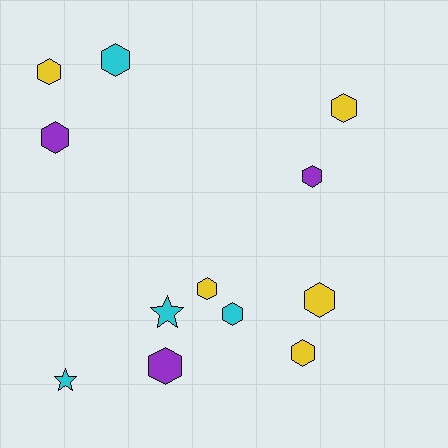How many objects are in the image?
There are 12 objects.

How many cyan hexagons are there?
There are 2 cyan hexagons.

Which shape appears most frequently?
Hexagon, with 10 objects.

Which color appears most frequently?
Yellow, with 5 objects.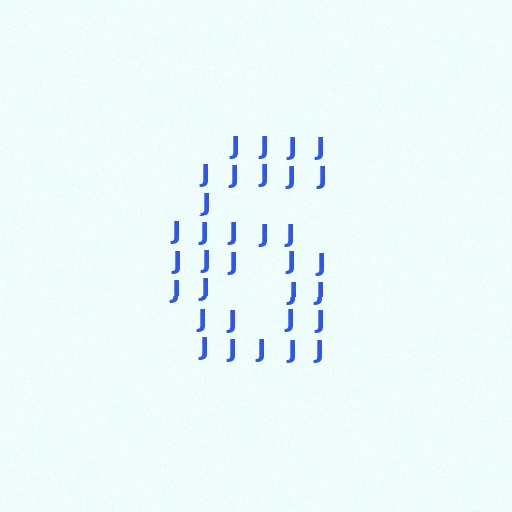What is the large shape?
The large shape is the digit 6.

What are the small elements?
The small elements are letter J's.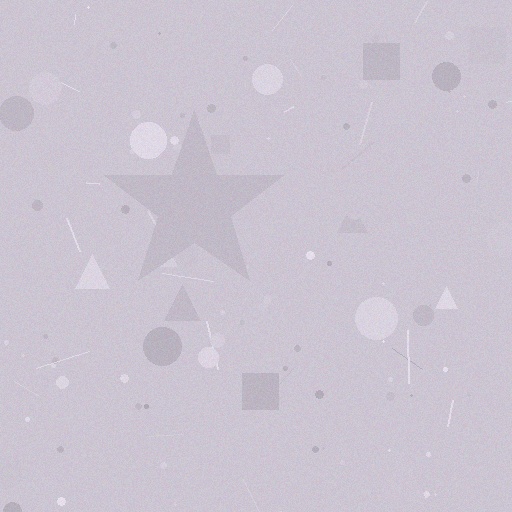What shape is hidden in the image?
A star is hidden in the image.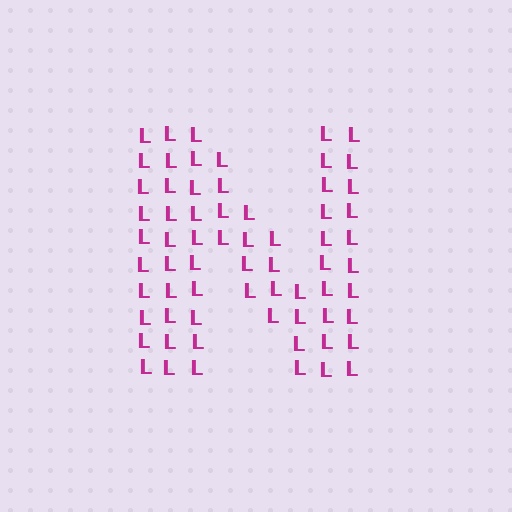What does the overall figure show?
The overall figure shows the letter N.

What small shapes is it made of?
It is made of small letter L's.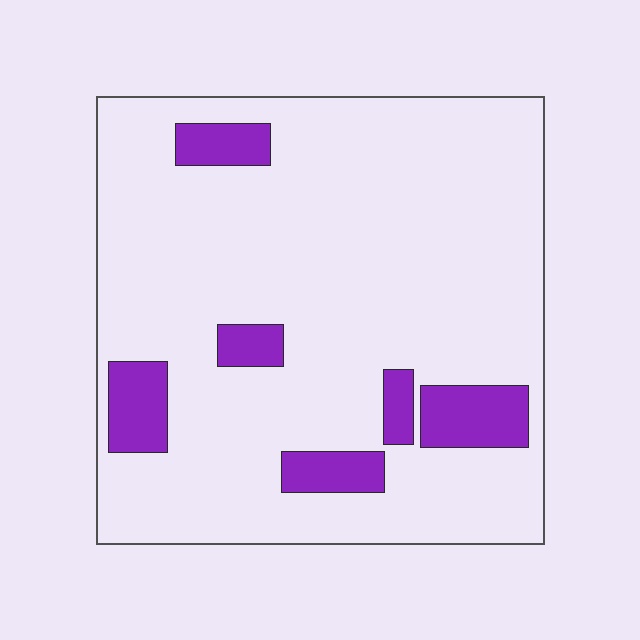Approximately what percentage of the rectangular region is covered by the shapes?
Approximately 15%.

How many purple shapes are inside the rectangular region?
6.